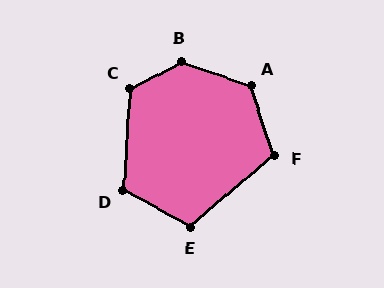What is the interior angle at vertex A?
Approximately 127 degrees (obtuse).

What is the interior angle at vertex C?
Approximately 122 degrees (obtuse).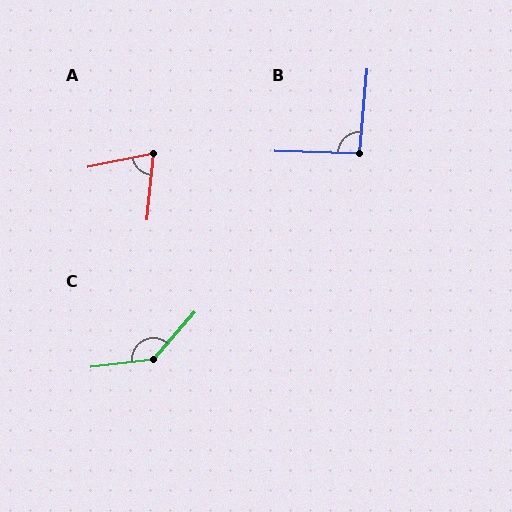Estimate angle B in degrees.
Approximately 93 degrees.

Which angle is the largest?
C, at approximately 138 degrees.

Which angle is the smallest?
A, at approximately 73 degrees.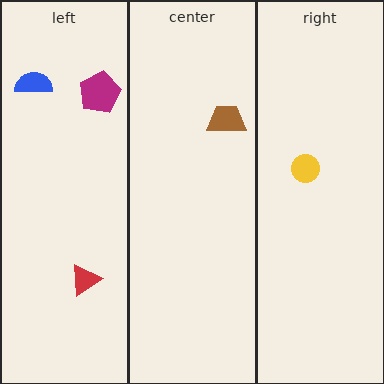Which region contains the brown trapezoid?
The center region.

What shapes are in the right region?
The yellow circle.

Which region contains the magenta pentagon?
The left region.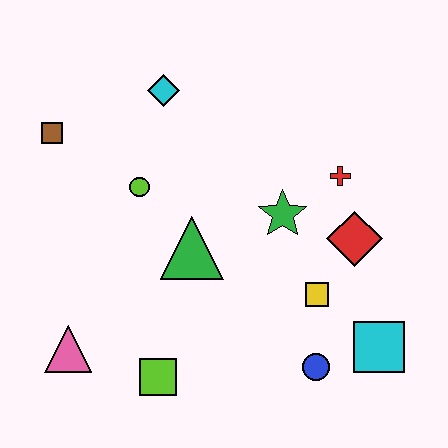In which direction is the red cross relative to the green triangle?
The red cross is to the right of the green triangle.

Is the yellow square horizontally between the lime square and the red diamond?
Yes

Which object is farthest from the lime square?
The cyan diamond is farthest from the lime square.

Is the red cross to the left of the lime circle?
No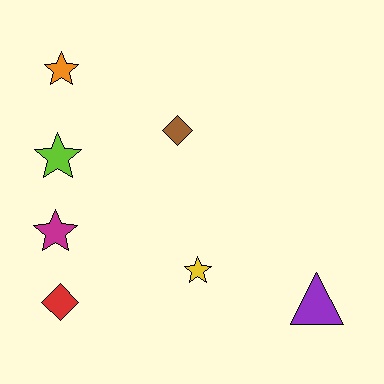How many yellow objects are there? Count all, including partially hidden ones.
There is 1 yellow object.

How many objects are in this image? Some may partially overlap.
There are 7 objects.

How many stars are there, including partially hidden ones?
There are 4 stars.